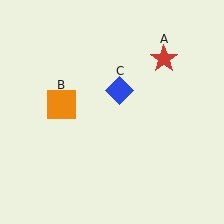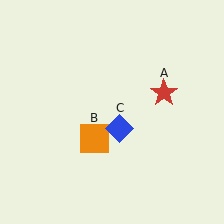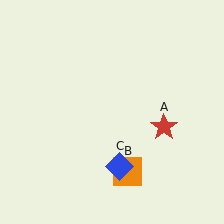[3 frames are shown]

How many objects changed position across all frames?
3 objects changed position: red star (object A), orange square (object B), blue diamond (object C).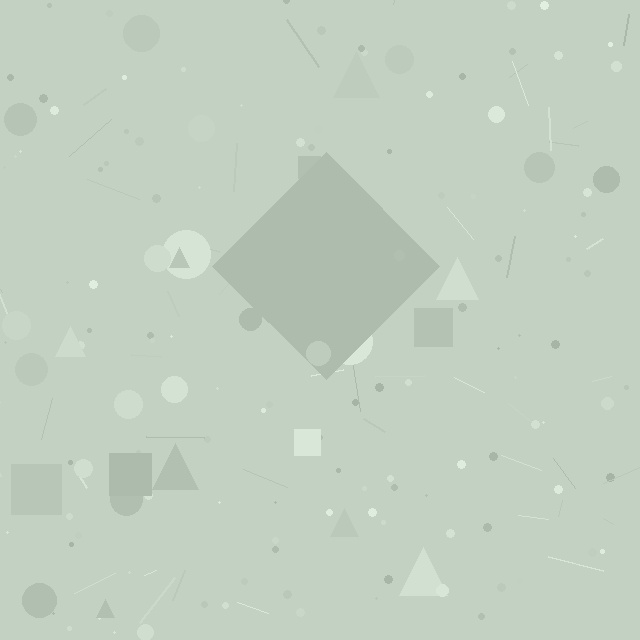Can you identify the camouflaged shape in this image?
The camouflaged shape is a diamond.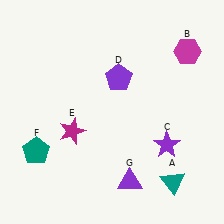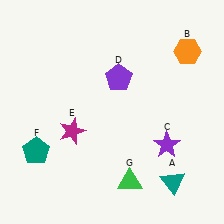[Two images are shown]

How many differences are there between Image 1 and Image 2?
There are 2 differences between the two images.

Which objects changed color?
B changed from magenta to orange. G changed from purple to green.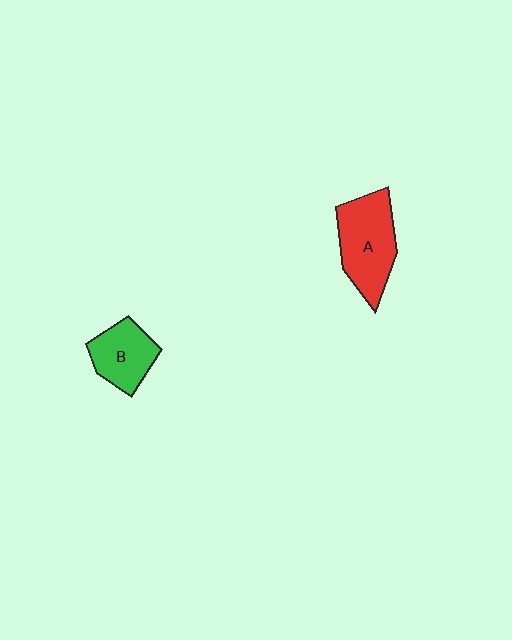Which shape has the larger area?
Shape A (red).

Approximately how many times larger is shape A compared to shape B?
Approximately 1.4 times.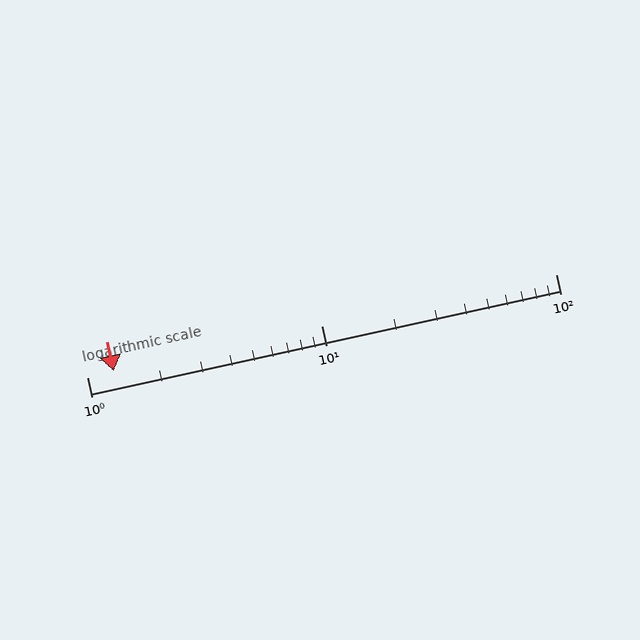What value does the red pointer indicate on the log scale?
The pointer indicates approximately 1.3.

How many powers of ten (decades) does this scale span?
The scale spans 2 decades, from 1 to 100.